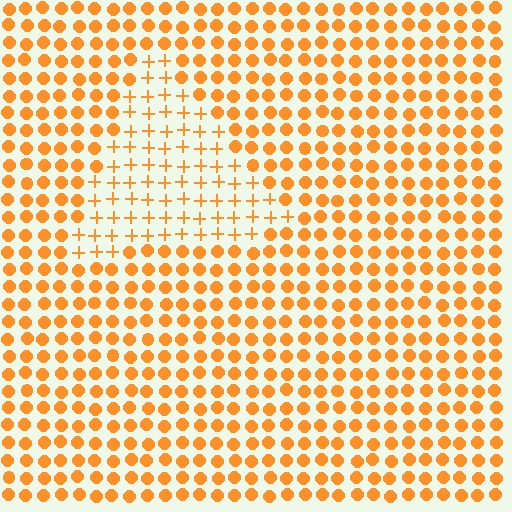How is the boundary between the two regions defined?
The boundary is defined by a change in element shape: plus signs inside vs. circles outside. All elements share the same color and spacing.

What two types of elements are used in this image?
The image uses plus signs inside the triangle region and circles outside it.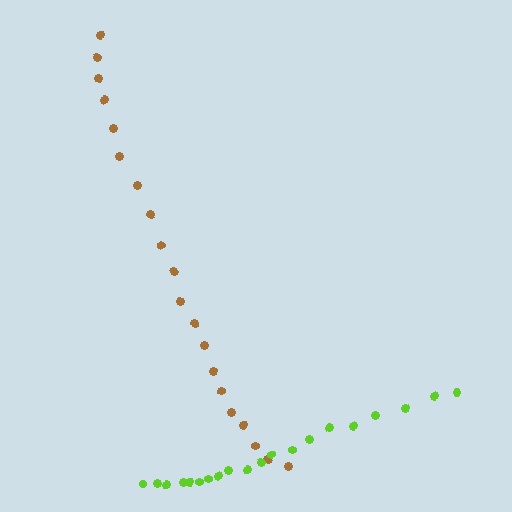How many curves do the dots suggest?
There are 2 distinct paths.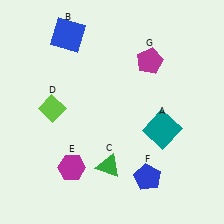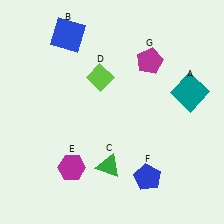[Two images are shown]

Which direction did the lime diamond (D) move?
The lime diamond (D) moved right.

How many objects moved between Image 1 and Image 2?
2 objects moved between the two images.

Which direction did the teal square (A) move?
The teal square (A) moved up.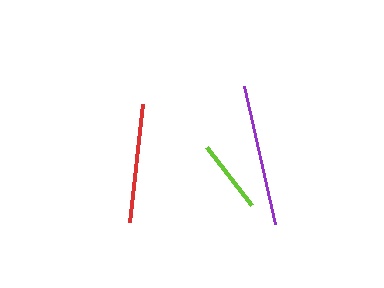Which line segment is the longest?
The purple line is the longest at approximately 142 pixels.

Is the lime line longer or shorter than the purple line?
The purple line is longer than the lime line.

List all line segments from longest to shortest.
From longest to shortest: purple, red, lime.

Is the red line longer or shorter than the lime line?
The red line is longer than the lime line.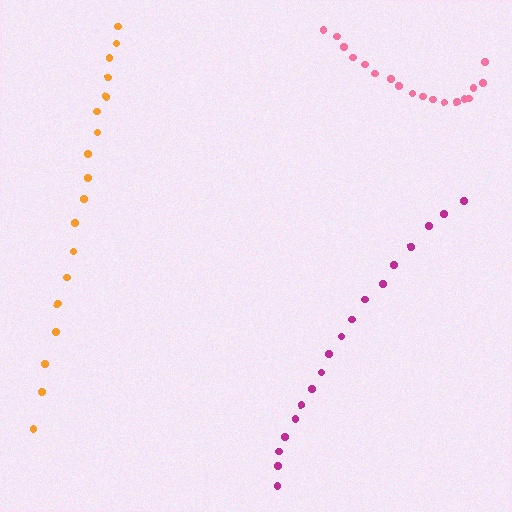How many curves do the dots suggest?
There are 3 distinct paths.